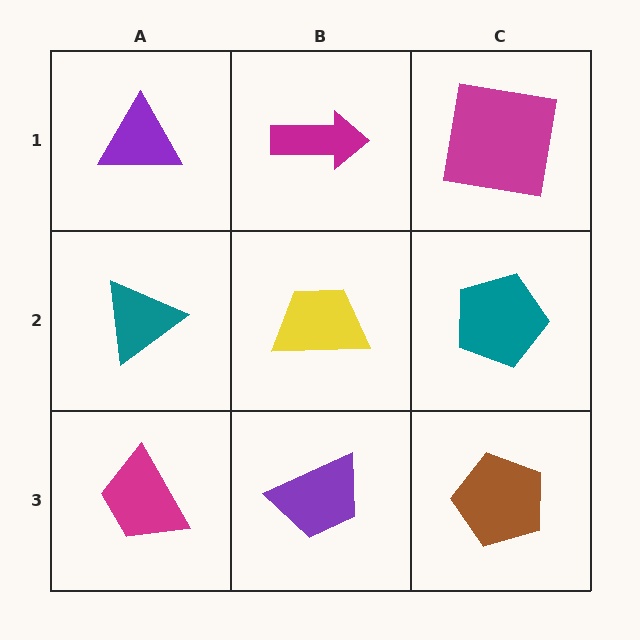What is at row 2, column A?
A teal triangle.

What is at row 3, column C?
A brown pentagon.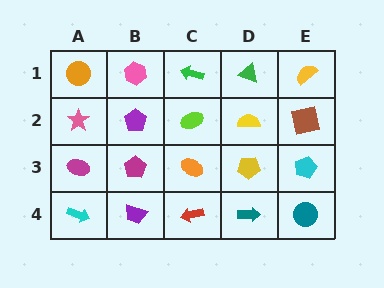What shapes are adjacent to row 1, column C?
A lime ellipse (row 2, column C), a pink hexagon (row 1, column B), a green triangle (row 1, column D).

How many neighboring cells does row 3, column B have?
4.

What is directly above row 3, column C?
A lime ellipse.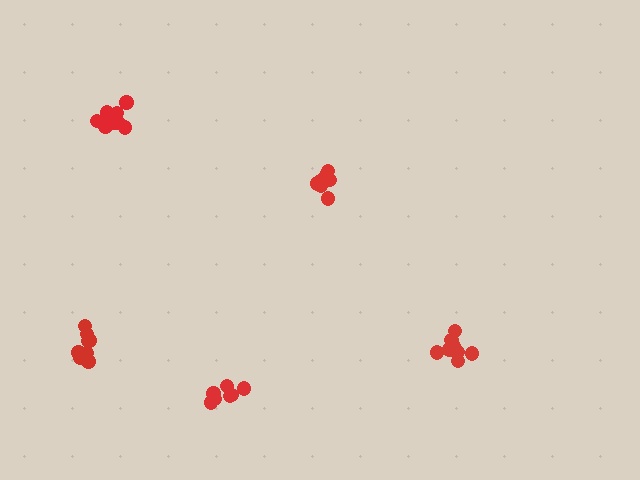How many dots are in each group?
Group 1: 8 dots, Group 2: 8 dots, Group 3: 8 dots, Group 4: 7 dots, Group 5: 7 dots (38 total).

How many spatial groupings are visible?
There are 5 spatial groupings.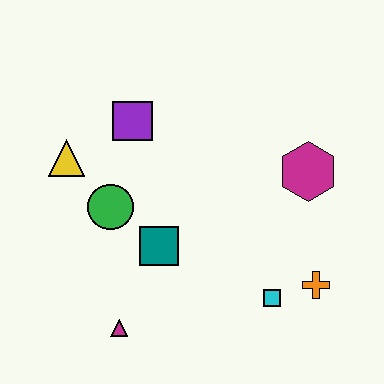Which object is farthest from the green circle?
The orange cross is farthest from the green circle.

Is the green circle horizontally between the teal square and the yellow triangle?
Yes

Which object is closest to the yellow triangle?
The green circle is closest to the yellow triangle.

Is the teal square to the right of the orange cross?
No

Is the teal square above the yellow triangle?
No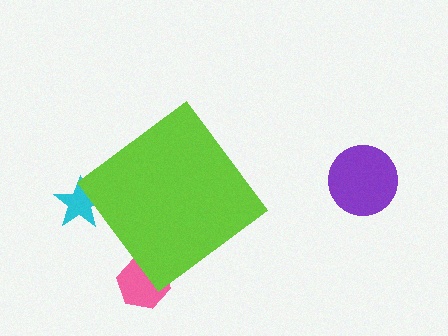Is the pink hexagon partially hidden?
Yes, the pink hexagon is partially hidden behind the lime diamond.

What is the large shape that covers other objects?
A lime diamond.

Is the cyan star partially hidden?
Yes, the cyan star is partially hidden behind the lime diamond.